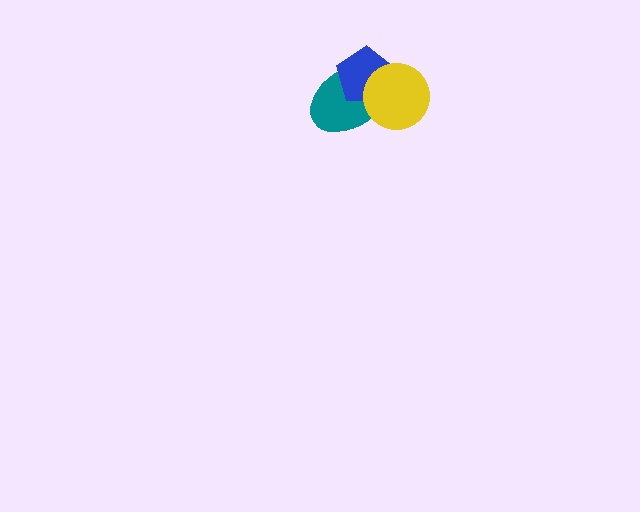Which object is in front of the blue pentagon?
The yellow circle is in front of the blue pentagon.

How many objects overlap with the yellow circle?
2 objects overlap with the yellow circle.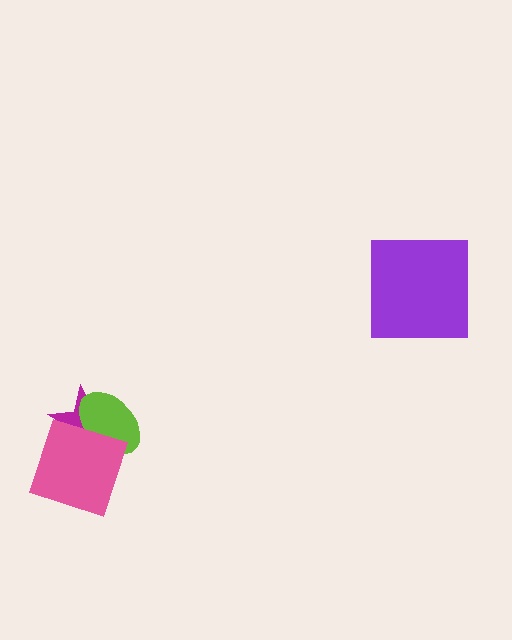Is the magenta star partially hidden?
Yes, it is partially covered by another shape.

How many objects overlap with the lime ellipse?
2 objects overlap with the lime ellipse.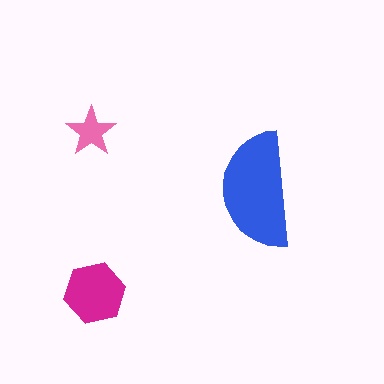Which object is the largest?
The blue semicircle.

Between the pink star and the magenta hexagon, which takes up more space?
The magenta hexagon.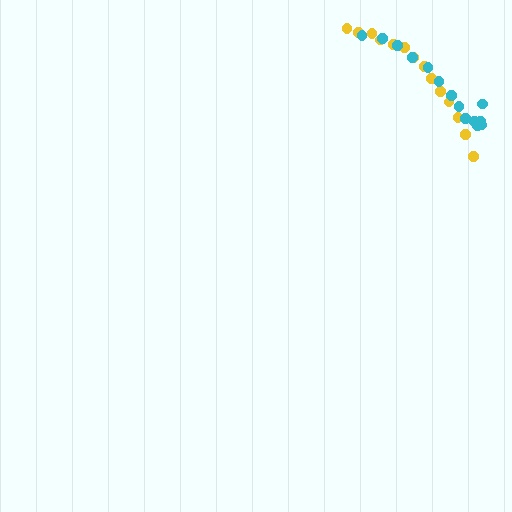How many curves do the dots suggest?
There are 2 distinct paths.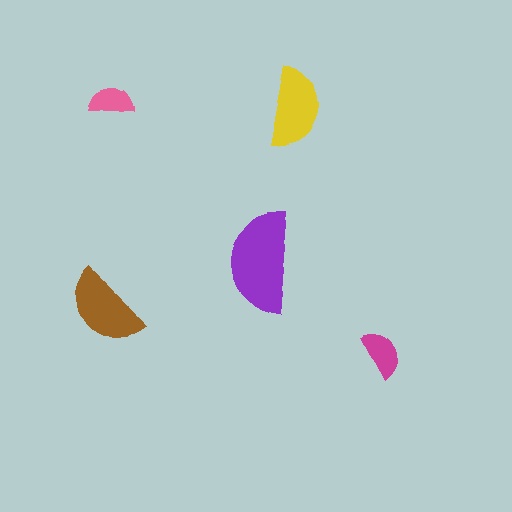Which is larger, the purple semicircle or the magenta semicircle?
The purple one.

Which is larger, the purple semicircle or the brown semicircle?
The purple one.